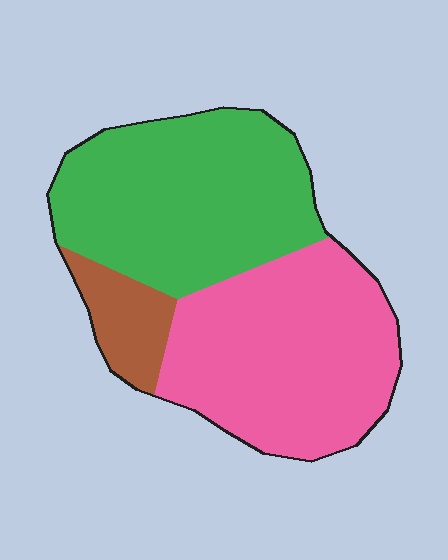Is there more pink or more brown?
Pink.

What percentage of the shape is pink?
Pink covers 45% of the shape.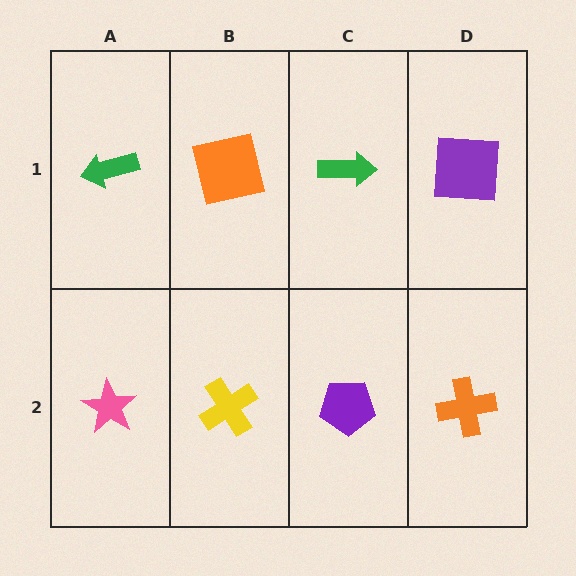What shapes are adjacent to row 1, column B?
A yellow cross (row 2, column B), a green arrow (row 1, column A), a green arrow (row 1, column C).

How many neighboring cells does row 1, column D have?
2.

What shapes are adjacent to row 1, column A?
A pink star (row 2, column A), an orange square (row 1, column B).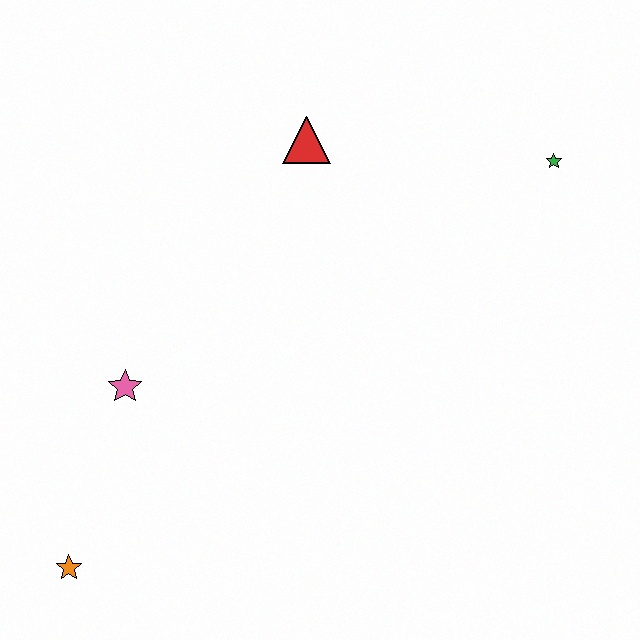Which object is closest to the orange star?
The pink star is closest to the orange star.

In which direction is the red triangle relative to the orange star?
The red triangle is above the orange star.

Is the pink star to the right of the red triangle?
No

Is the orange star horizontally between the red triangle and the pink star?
No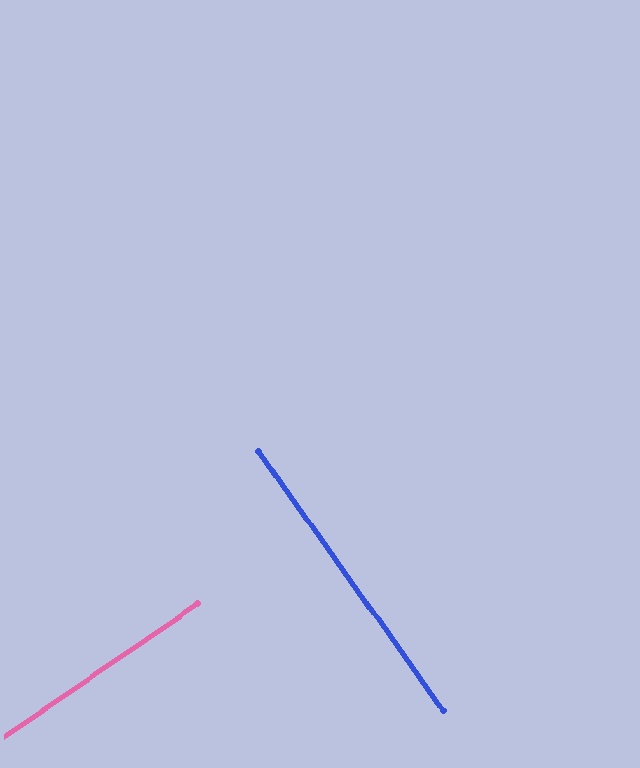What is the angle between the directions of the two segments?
Approximately 89 degrees.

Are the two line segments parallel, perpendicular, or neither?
Perpendicular — they meet at approximately 89°.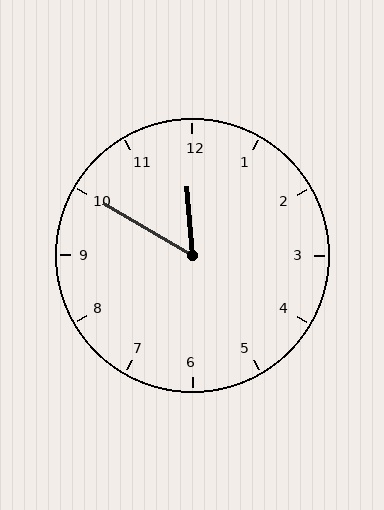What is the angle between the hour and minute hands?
Approximately 55 degrees.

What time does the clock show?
11:50.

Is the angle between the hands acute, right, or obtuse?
It is acute.